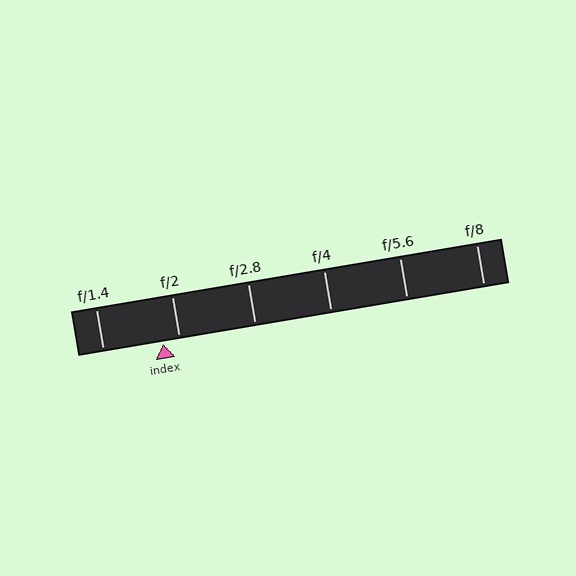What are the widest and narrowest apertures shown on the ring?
The widest aperture shown is f/1.4 and the narrowest is f/8.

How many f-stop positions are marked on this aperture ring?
There are 6 f-stop positions marked.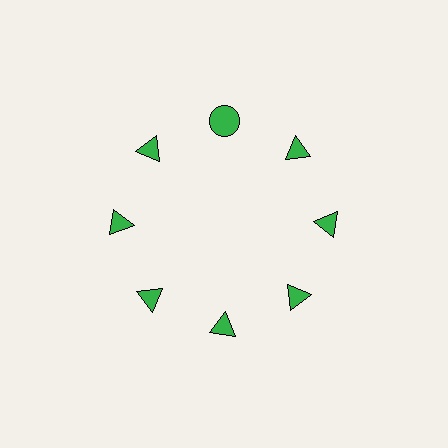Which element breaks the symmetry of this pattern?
The green circle at roughly the 12 o'clock position breaks the symmetry. All other shapes are green triangles.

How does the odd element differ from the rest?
It has a different shape: circle instead of triangle.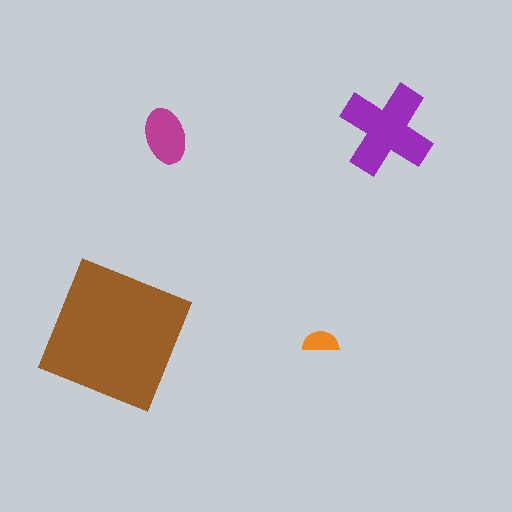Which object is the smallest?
The orange semicircle.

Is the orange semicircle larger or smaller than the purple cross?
Smaller.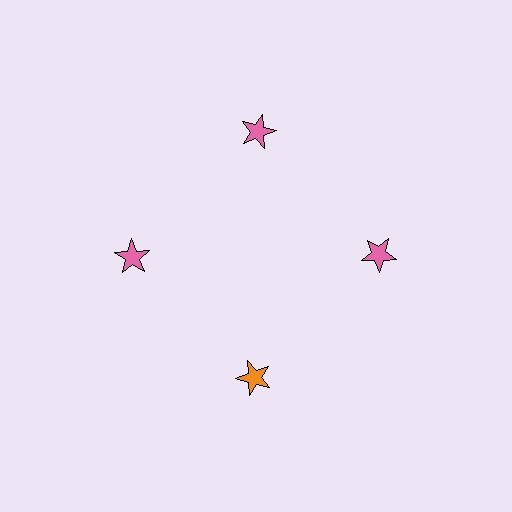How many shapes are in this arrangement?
There are 4 shapes arranged in a ring pattern.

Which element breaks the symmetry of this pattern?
The orange star at roughly the 6 o'clock position breaks the symmetry. All other shapes are pink stars.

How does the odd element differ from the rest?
It has a different color: orange instead of pink.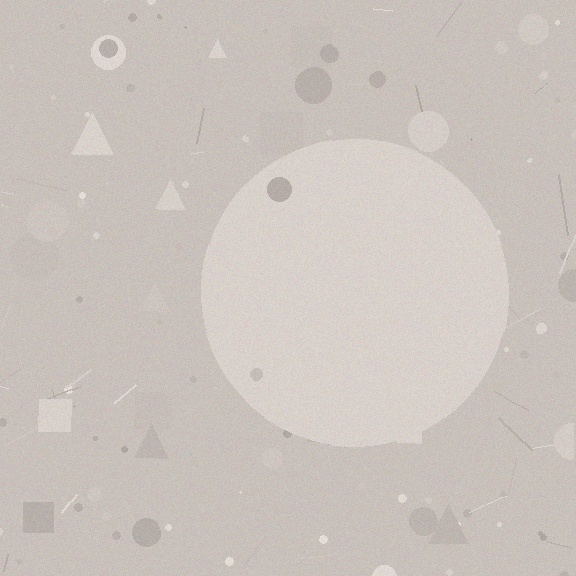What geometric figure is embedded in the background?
A circle is embedded in the background.